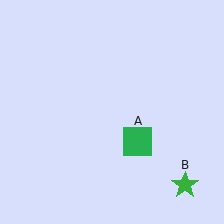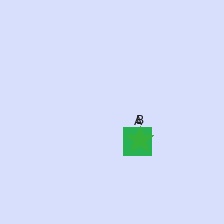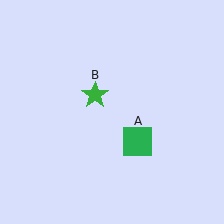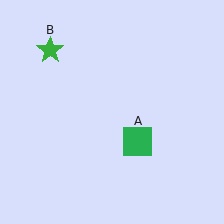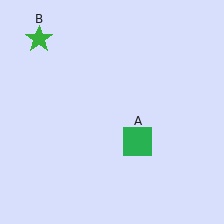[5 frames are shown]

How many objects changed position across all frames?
1 object changed position: green star (object B).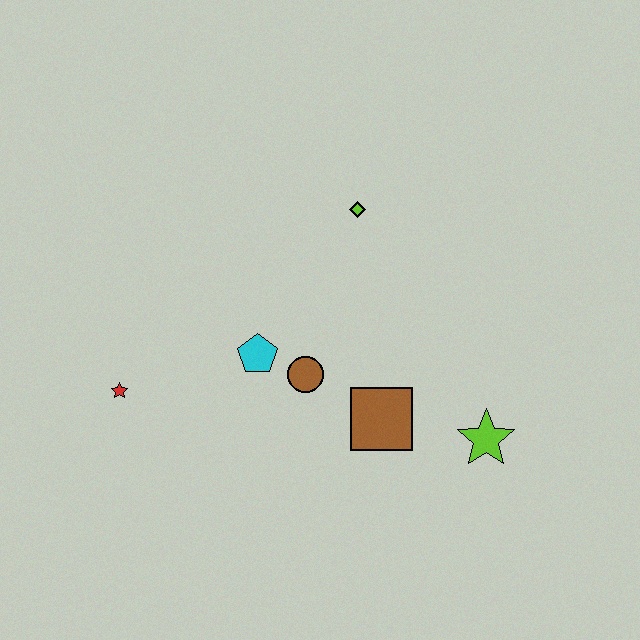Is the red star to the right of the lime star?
No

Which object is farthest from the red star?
The lime star is farthest from the red star.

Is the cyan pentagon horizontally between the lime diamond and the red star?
Yes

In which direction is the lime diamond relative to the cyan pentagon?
The lime diamond is above the cyan pentagon.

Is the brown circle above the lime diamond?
No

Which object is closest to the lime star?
The brown square is closest to the lime star.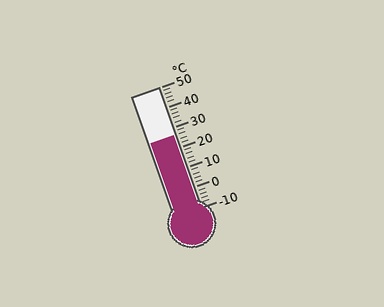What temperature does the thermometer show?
The thermometer shows approximately 26°C.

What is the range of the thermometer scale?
The thermometer scale ranges from -10°C to 50°C.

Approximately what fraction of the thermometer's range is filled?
The thermometer is filled to approximately 60% of its range.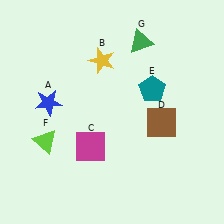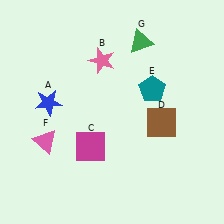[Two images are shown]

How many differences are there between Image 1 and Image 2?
There are 2 differences between the two images.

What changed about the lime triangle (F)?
In Image 1, F is lime. In Image 2, it changed to pink.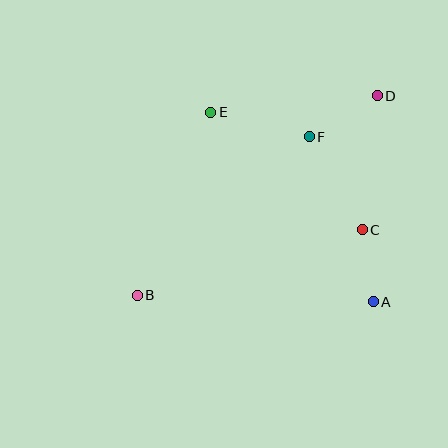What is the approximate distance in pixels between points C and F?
The distance between C and F is approximately 107 pixels.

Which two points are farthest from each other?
Points B and D are farthest from each other.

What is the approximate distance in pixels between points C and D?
The distance between C and D is approximately 135 pixels.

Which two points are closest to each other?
Points A and C are closest to each other.